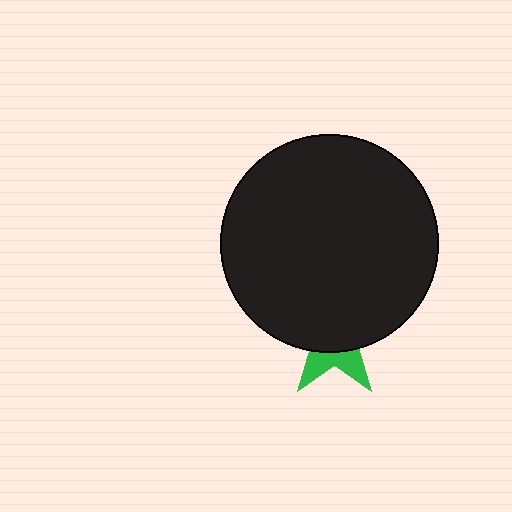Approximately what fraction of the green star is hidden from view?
Roughly 68% of the green star is hidden behind the black circle.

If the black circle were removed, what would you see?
You would see the complete green star.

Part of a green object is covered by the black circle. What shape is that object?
It is a star.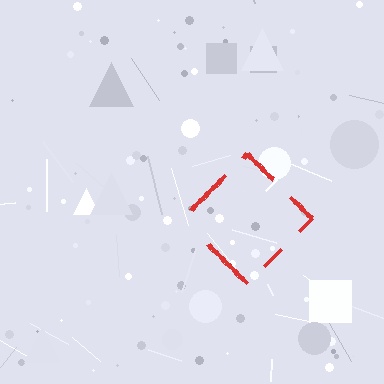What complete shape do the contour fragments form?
The contour fragments form a diamond.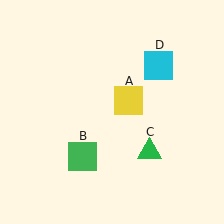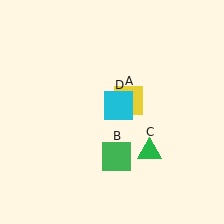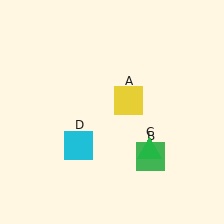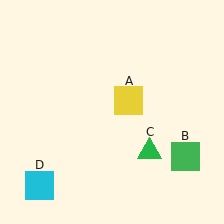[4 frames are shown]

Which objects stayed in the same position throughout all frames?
Yellow square (object A) and green triangle (object C) remained stationary.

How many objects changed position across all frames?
2 objects changed position: green square (object B), cyan square (object D).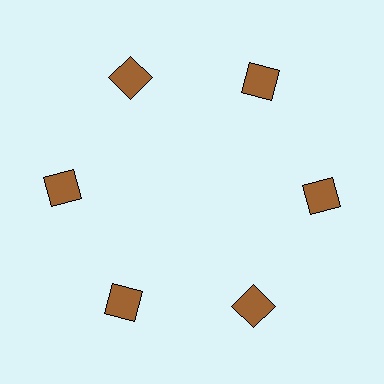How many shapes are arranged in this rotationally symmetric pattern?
There are 6 shapes, arranged in 6 groups of 1.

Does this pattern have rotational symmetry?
Yes, this pattern has 6-fold rotational symmetry. It looks the same after rotating 60 degrees around the center.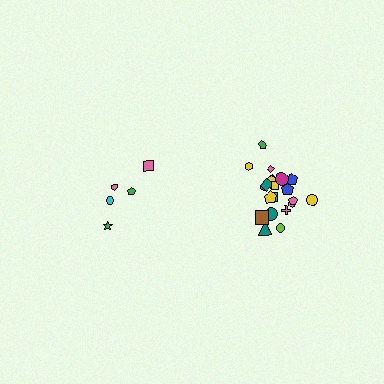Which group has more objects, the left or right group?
The right group.